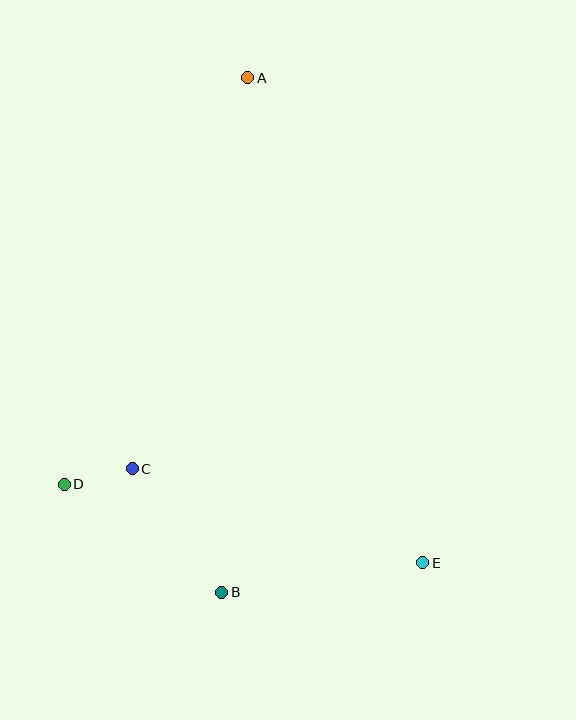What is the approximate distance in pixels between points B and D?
The distance between B and D is approximately 191 pixels.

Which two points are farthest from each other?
Points A and E are farthest from each other.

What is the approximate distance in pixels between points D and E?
The distance between D and E is approximately 367 pixels.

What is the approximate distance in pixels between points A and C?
The distance between A and C is approximately 408 pixels.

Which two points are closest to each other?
Points C and D are closest to each other.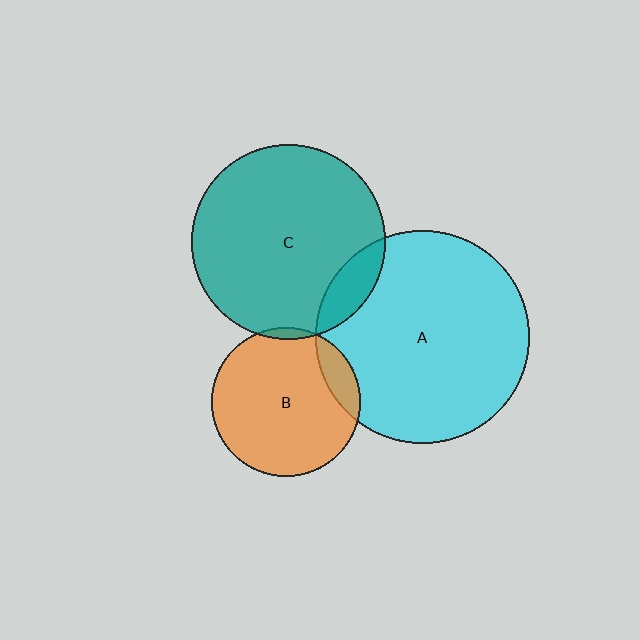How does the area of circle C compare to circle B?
Approximately 1.7 times.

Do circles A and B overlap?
Yes.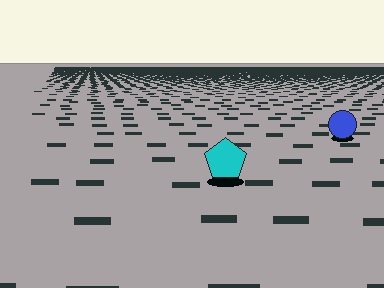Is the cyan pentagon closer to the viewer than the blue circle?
Yes. The cyan pentagon is closer — you can tell from the texture gradient: the ground texture is coarser near it.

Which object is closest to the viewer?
The cyan pentagon is closest. The texture marks near it are larger and more spread out.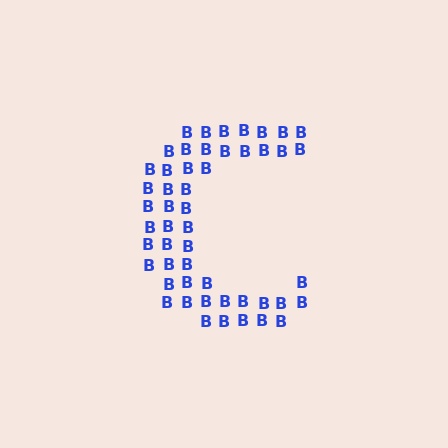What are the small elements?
The small elements are letter B's.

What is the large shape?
The large shape is the letter C.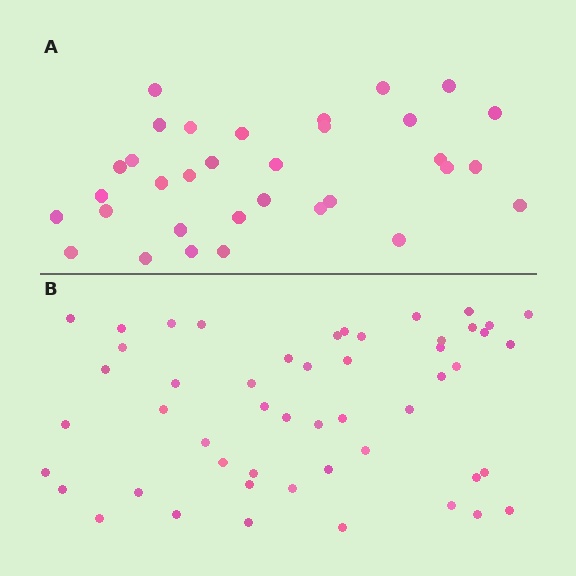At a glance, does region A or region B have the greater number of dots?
Region B (the bottom region) has more dots.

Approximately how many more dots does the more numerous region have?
Region B has approximately 20 more dots than region A.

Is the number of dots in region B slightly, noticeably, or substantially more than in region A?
Region B has substantially more. The ratio is roughly 1.5 to 1.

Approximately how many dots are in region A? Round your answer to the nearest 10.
About 30 dots. (The exact count is 33, which rounds to 30.)